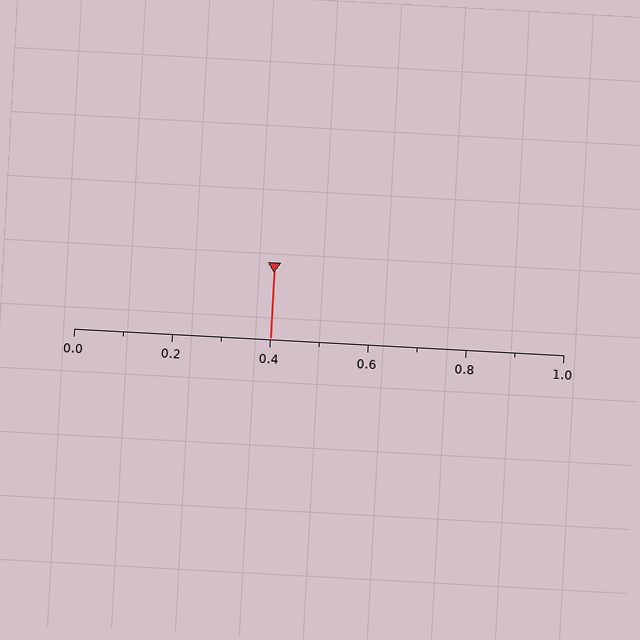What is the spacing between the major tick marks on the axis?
The major ticks are spaced 0.2 apart.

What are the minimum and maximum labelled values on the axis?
The axis runs from 0.0 to 1.0.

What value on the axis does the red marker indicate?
The marker indicates approximately 0.4.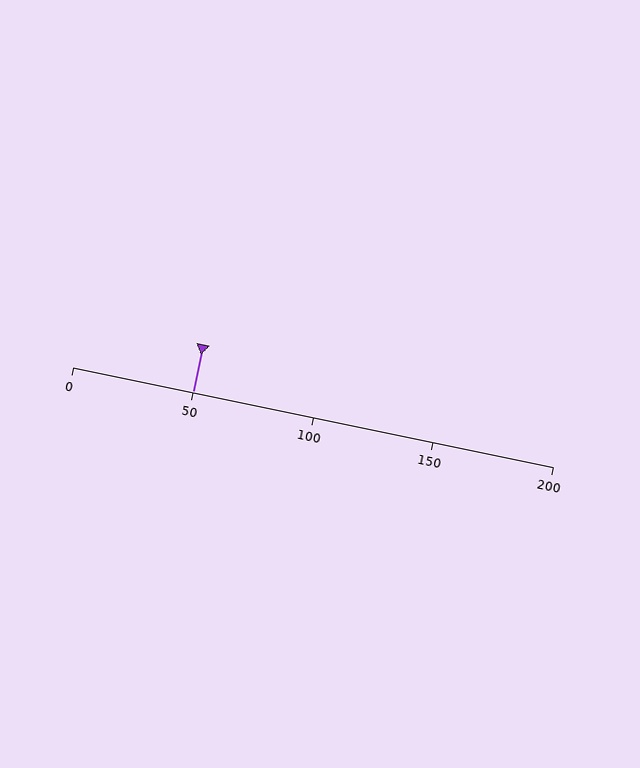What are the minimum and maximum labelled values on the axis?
The axis runs from 0 to 200.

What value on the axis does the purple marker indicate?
The marker indicates approximately 50.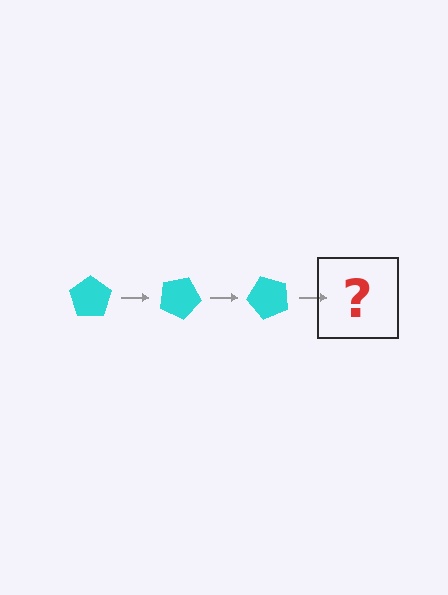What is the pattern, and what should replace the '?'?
The pattern is that the pentagon rotates 25 degrees each step. The '?' should be a cyan pentagon rotated 75 degrees.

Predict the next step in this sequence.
The next step is a cyan pentagon rotated 75 degrees.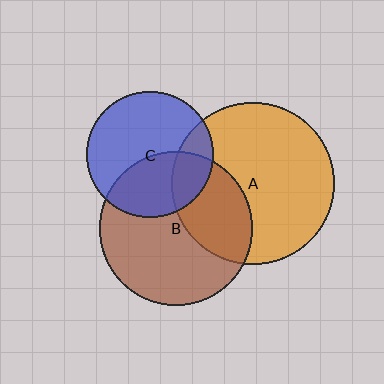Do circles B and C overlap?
Yes.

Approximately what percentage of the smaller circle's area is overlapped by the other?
Approximately 40%.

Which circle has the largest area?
Circle A (orange).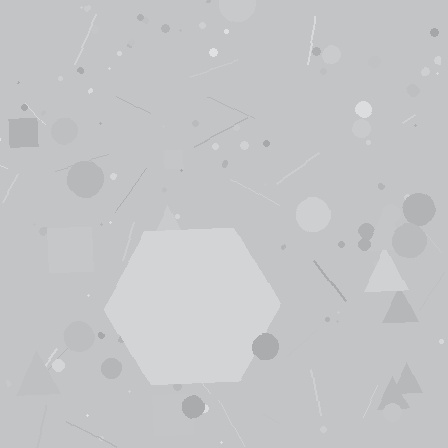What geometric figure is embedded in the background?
A hexagon is embedded in the background.